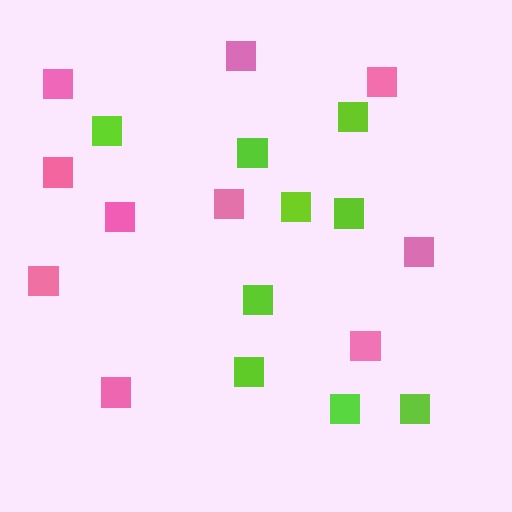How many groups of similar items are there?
There are 2 groups: one group of pink squares (10) and one group of lime squares (9).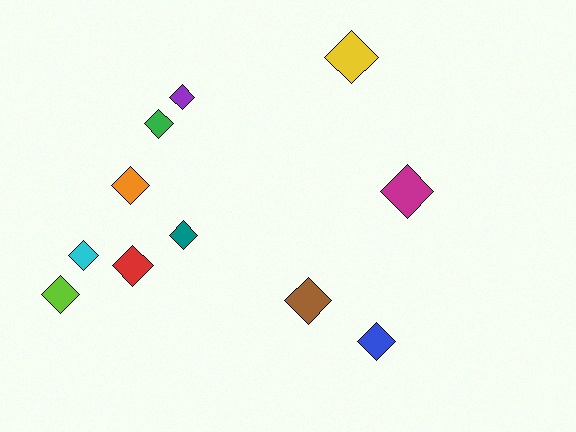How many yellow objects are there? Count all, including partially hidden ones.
There is 1 yellow object.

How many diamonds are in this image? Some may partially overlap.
There are 11 diamonds.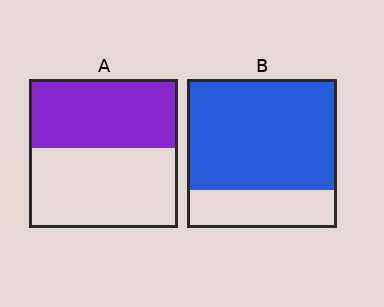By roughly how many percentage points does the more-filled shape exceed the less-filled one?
By roughly 30 percentage points (B over A).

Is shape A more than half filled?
Roughly half.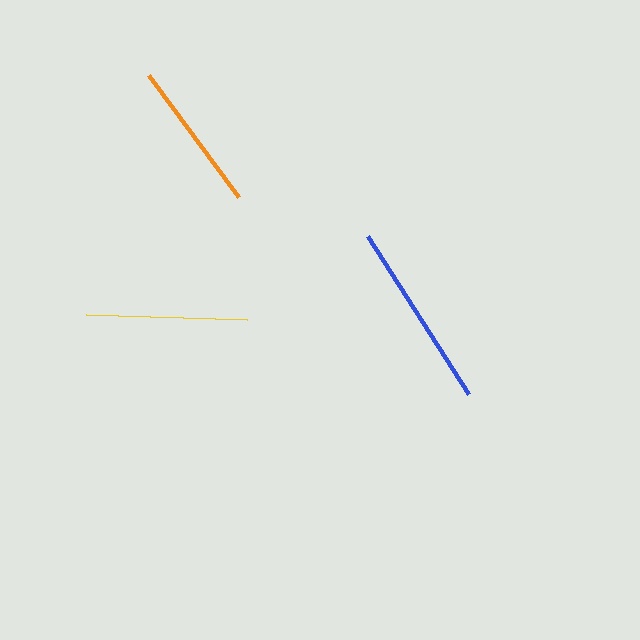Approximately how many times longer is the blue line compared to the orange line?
The blue line is approximately 1.2 times the length of the orange line.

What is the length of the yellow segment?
The yellow segment is approximately 161 pixels long.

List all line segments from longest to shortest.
From longest to shortest: blue, yellow, orange.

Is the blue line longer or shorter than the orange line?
The blue line is longer than the orange line.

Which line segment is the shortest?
The orange line is the shortest at approximately 152 pixels.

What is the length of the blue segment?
The blue segment is approximately 187 pixels long.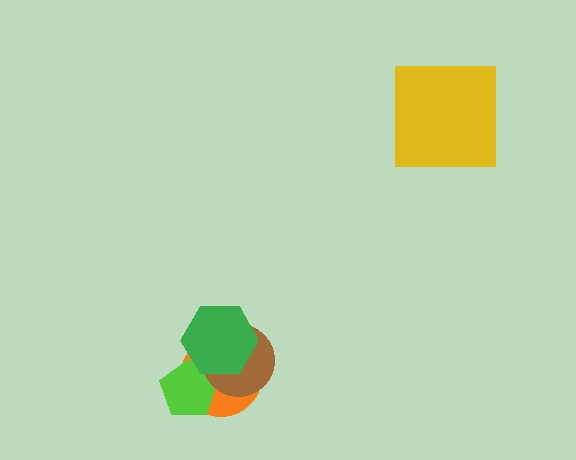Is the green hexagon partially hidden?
No, no other shape covers it.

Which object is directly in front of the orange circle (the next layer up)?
The lime pentagon is directly in front of the orange circle.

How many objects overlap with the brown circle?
3 objects overlap with the brown circle.